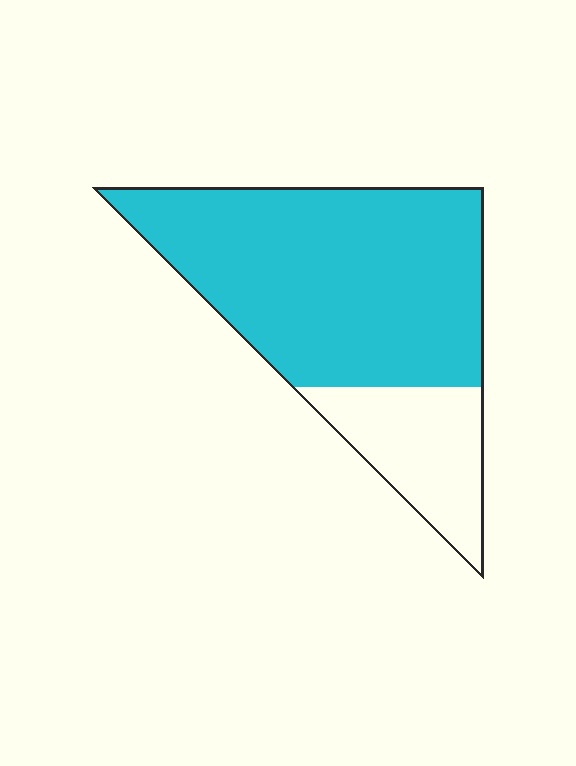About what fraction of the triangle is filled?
About three quarters (3/4).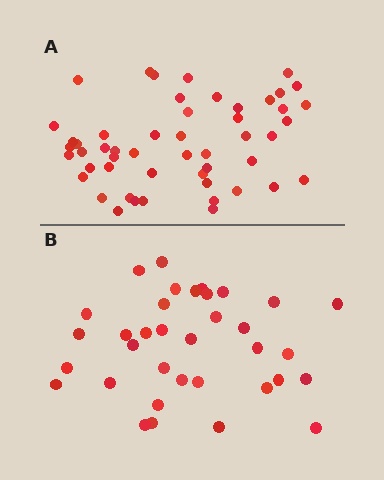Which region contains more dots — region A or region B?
Region A (the top region) has more dots.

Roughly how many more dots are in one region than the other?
Region A has approximately 15 more dots than region B.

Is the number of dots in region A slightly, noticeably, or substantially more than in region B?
Region A has substantially more. The ratio is roughly 1.5 to 1.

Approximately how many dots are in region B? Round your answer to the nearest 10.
About 40 dots. (The exact count is 35, which rounds to 40.)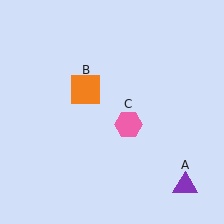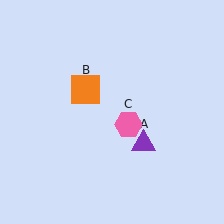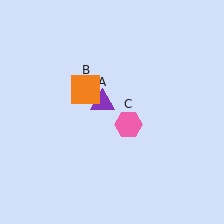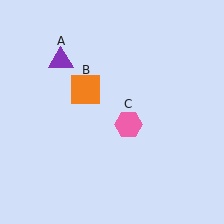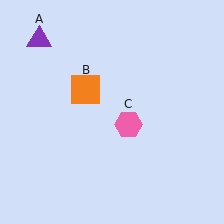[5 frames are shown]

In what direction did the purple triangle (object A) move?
The purple triangle (object A) moved up and to the left.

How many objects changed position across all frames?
1 object changed position: purple triangle (object A).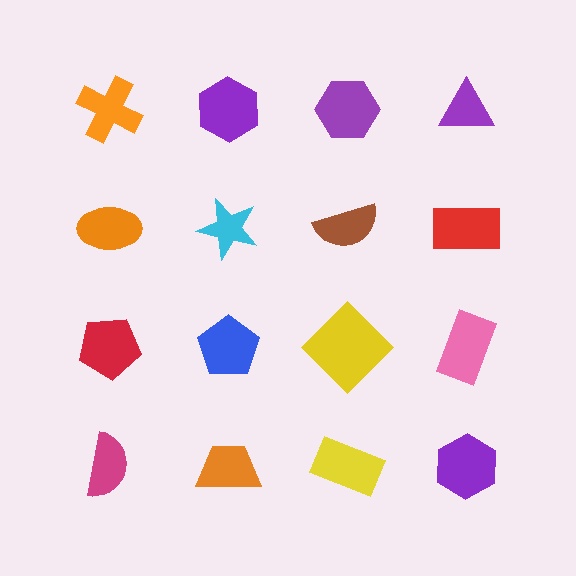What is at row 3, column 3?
A yellow diamond.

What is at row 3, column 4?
A pink rectangle.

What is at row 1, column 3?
A purple hexagon.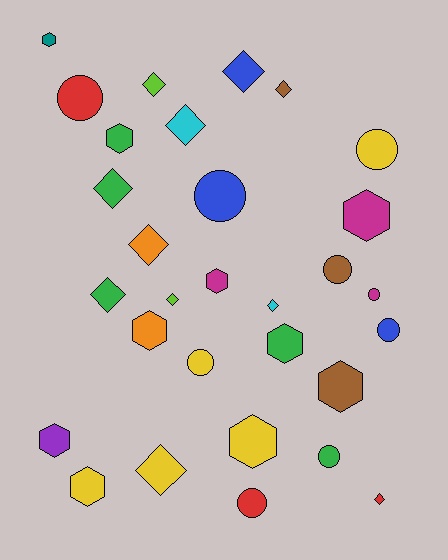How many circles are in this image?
There are 9 circles.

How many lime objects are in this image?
There are 2 lime objects.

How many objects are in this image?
There are 30 objects.